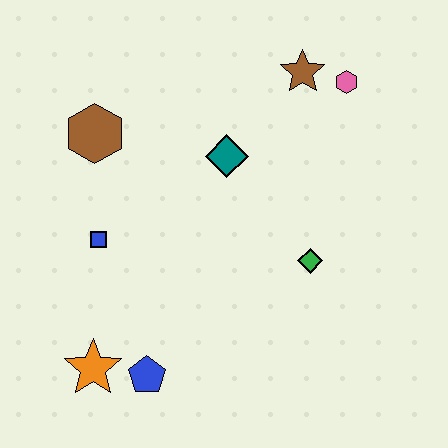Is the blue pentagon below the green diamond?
Yes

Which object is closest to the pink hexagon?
The brown star is closest to the pink hexagon.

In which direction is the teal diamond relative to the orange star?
The teal diamond is above the orange star.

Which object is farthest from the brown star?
The orange star is farthest from the brown star.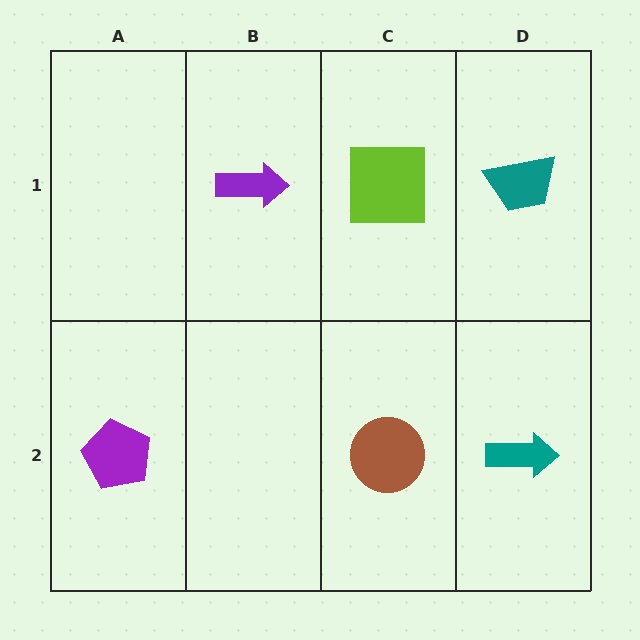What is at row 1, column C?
A lime square.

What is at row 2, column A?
A purple pentagon.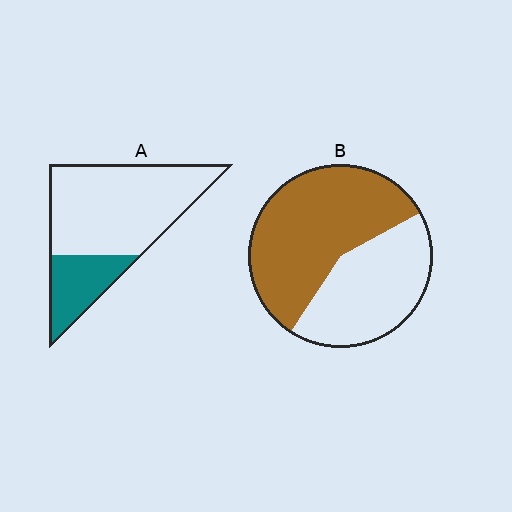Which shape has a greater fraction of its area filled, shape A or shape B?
Shape B.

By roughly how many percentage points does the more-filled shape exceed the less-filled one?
By roughly 30 percentage points (B over A).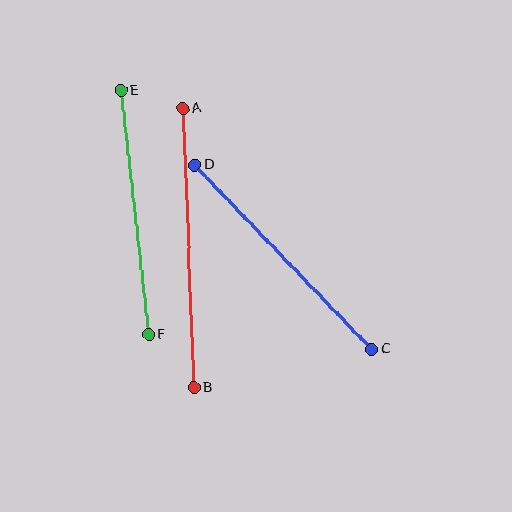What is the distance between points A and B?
The distance is approximately 279 pixels.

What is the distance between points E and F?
The distance is approximately 246 pixels.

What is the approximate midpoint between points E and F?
The midpoint is at approximately (135, 213) pixels.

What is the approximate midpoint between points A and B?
The midpoint is at approximately (188, 248) pixels.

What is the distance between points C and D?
The distance is approximately 256 pixels.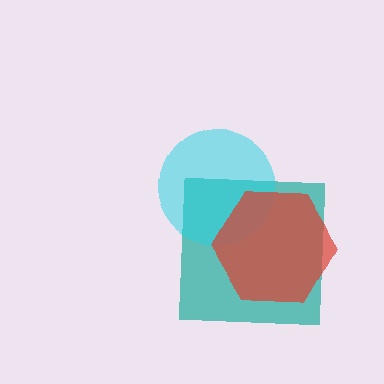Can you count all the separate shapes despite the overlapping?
Yes, there are 3 separate shapes.